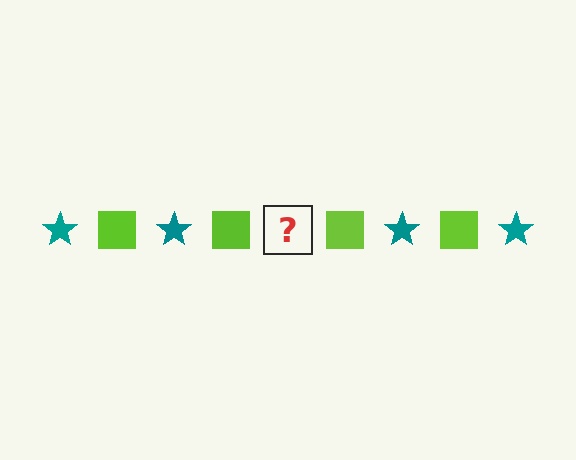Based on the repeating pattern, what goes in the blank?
The blank should be a teal star.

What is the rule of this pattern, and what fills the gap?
The rule is that the pattern alternates between teal star and lime square. The gap should be filled with a teal star.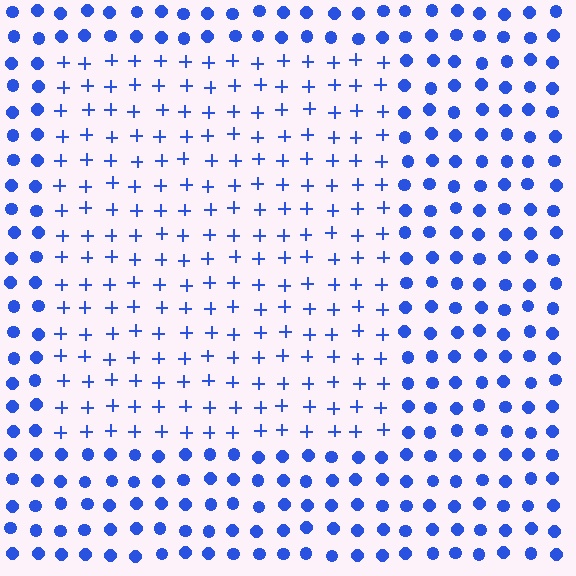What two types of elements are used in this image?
The image uses plus signs inside the rectangle region and circles outside it.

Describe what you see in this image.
The image is filled with small blue elements arranged in a uniform grid. A rectangle-shaped region contains plus signs, while the surrounding area contains circles. The boundary is defined purely by the change in element shape.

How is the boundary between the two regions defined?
The boundary is defined by a change in element shape: plus signs inside vs. circles outside. All elements share the same color and spacing.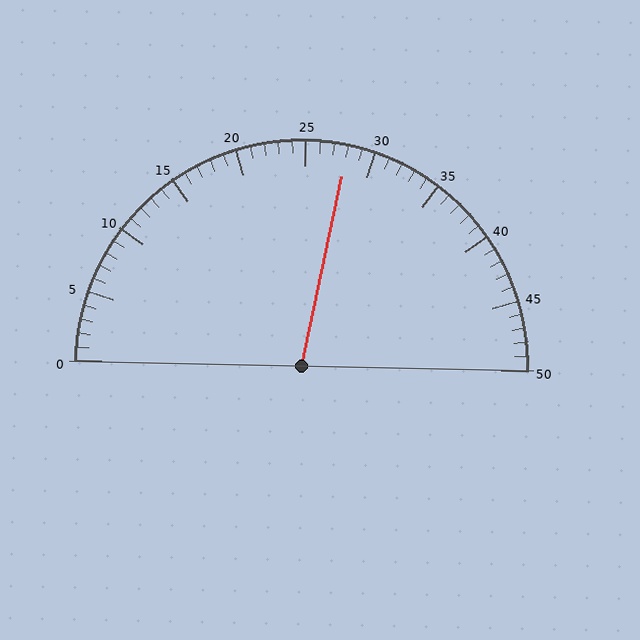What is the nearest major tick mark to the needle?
The nearest major tick mark is 30.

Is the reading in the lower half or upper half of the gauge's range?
The reading is in the upper half of the range (0 to 50).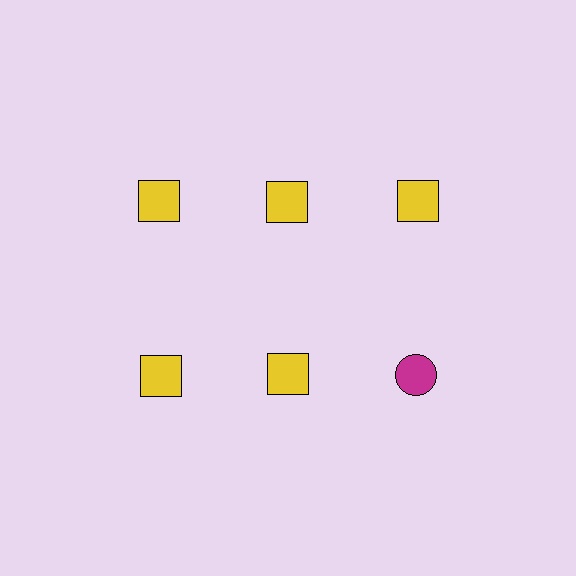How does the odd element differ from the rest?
It differs in both color (magenta instead of yellow) and shape (circle instead of square).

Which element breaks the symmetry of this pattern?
The magenta circle in the second row, center column breaks the symmetry. All other shapes are yellow squares.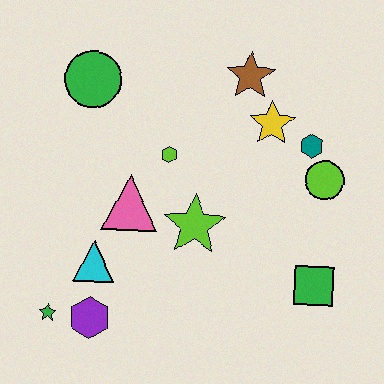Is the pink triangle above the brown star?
No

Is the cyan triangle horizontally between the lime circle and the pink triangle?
No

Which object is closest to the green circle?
The lime hexagon is closest to the green circle.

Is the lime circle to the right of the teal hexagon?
Yes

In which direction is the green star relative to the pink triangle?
The green star is below the pink triangle.